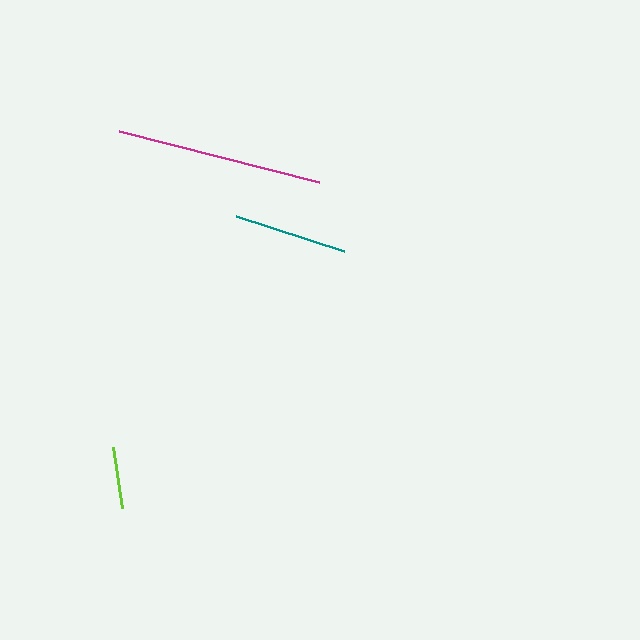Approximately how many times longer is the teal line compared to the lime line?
The teal line is approximately 1.8 times the length of the lime line.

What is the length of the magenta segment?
The magenta segment is approximately 206 pixels long.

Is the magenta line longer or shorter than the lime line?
The magenta line is longer than the lime line.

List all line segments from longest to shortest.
From longest to shortest: magenta, teal, lime.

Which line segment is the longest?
The magenta line is the longest at approximately 206 pixels.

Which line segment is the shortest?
The lime line is the shortest at approximately 62 pixels.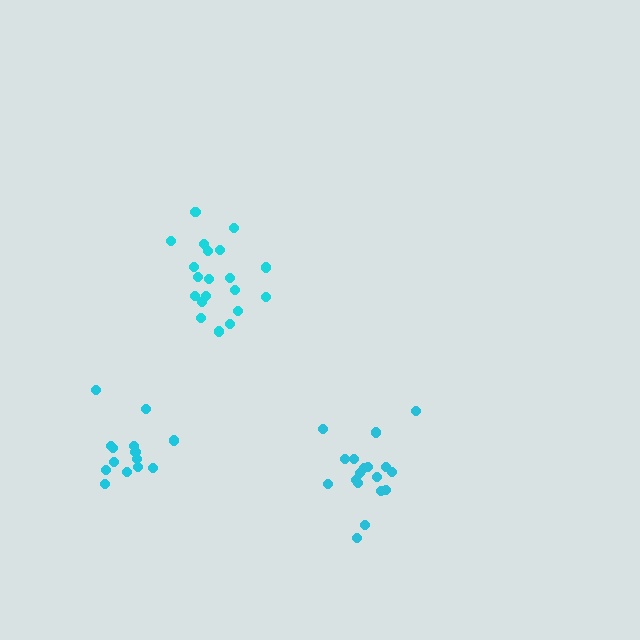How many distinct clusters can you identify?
There are 3 distinct clusters.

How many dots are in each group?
Group 1: 18 dots, Group 2: 14 dots, Group 3: 20 dots (52 total).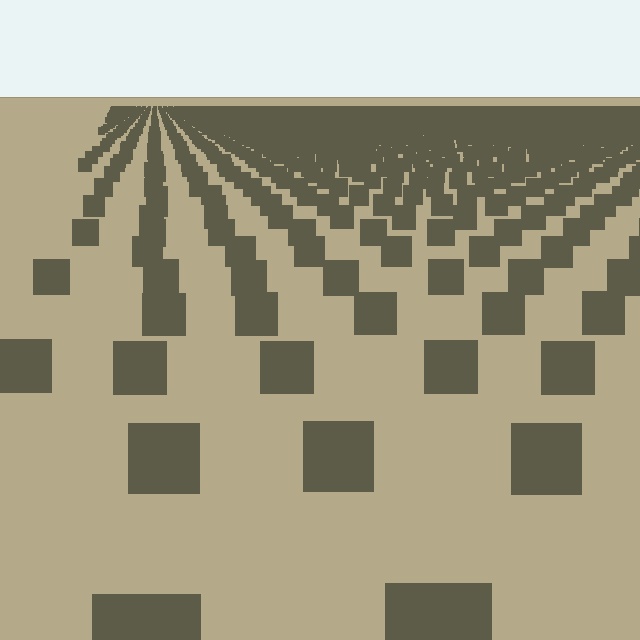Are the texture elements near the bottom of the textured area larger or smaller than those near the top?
Larger. Near the bottom, elements are closer to the viewer and appear at a bigger on-screen size.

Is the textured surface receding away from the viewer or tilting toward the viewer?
The surface is receding away from the viewer. Texture elements get smaller and denser toward the top.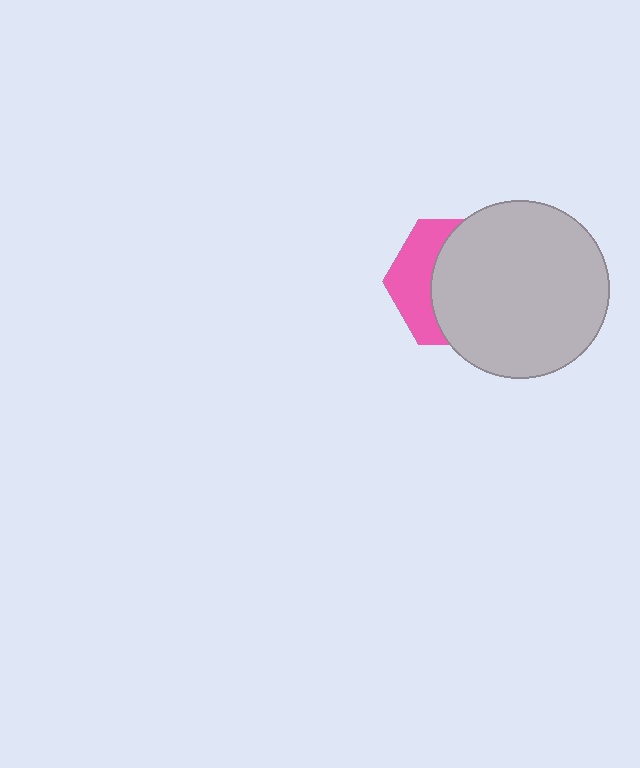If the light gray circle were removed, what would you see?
You would see the complete pink hexagon.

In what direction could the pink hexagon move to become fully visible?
The pink hexagon could move left. That would shift it out from behind the light gray circle entirely.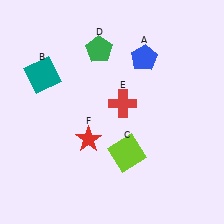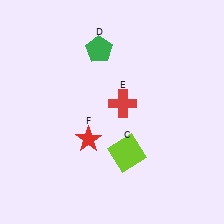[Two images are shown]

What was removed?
The teal square (B), the blue pentagon (A) were removed in Image 2.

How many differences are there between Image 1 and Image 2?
There are 2 differences between the two images.